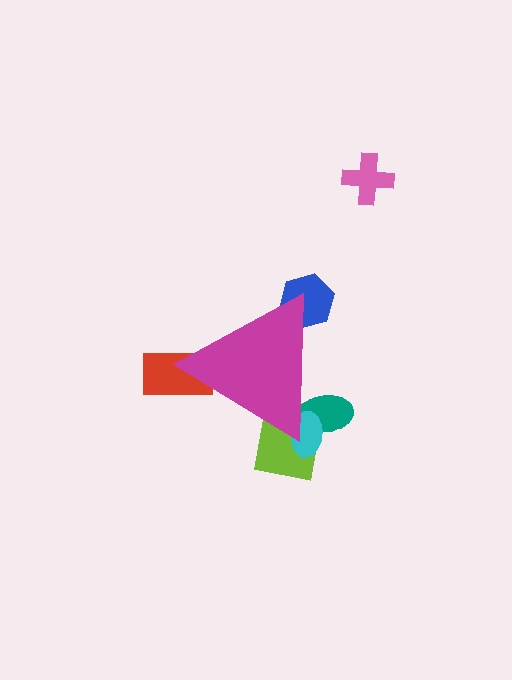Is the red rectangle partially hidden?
Yes, the red rectangle is partially hidden behind the magenta triangle.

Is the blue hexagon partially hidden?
Yes, the blue hexagon is partially hidden behind the magenta triangle.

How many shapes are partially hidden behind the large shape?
5 shapes are partially hidden.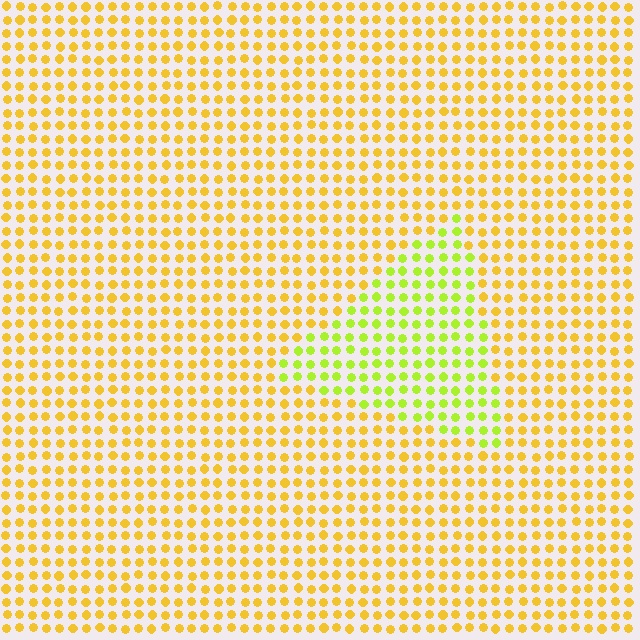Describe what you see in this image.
The image is filled with small yellow elements in a uniform arrangement. A triangle-shaped region is visible where the elements are tinted to a slightly different hue, forming a subtle color boundary.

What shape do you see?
I see a triangle.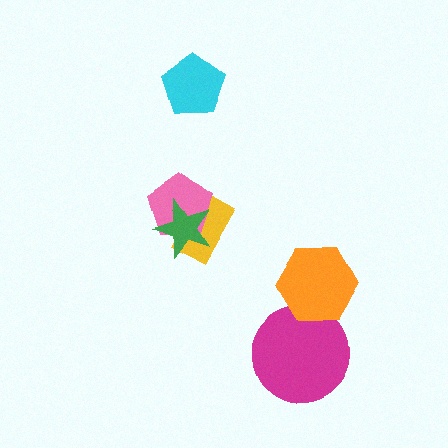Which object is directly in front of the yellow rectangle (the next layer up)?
The pink pentagon is directly in front of the yellow rectangle.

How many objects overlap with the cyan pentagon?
0 objects overlap with the cyan pentagon.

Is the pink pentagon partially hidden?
Yes, it is partially covered by another shape.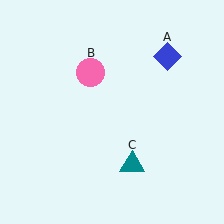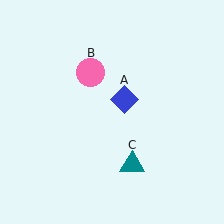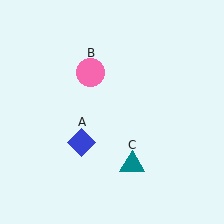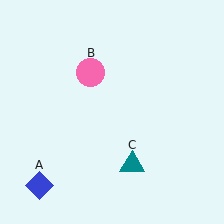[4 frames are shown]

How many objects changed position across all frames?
1 object changed position: blue diamond (object A).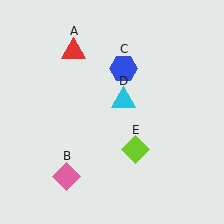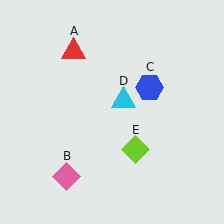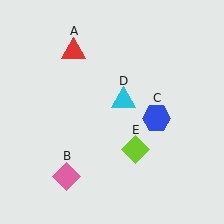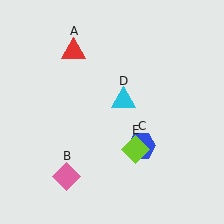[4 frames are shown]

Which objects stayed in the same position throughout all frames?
Red triangle (object A) and pink diamond (object B) and cyan triangle (object D) and lime diamond (object E) remained stationary.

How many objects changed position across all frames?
1 object changed position: blue hexagon (object C).